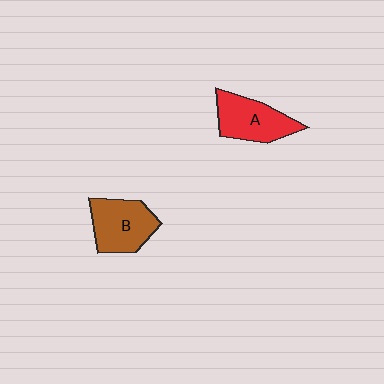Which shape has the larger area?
Shape B (brown).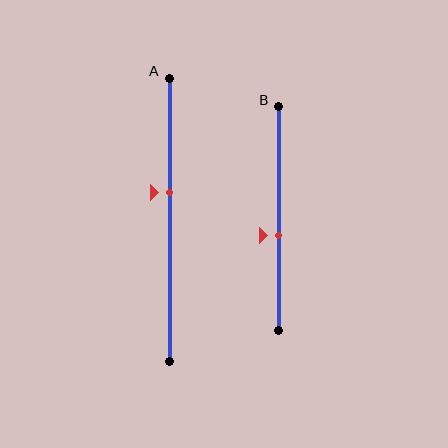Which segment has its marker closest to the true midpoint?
Segment B has its marker closest to the true midpoint.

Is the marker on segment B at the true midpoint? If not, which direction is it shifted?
No, the marker on segment B is shifted downward by about 7% of the segment length.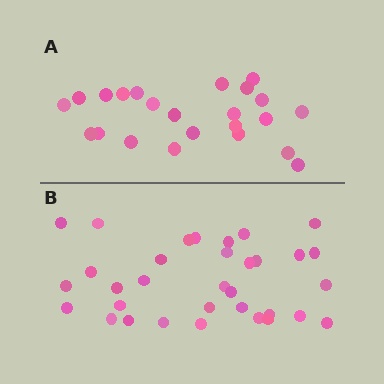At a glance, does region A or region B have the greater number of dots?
Region B (the bottom region) has more dots.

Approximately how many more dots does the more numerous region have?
Region B has roughly 10 or so more dots than region A.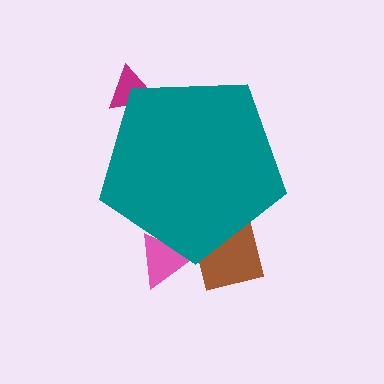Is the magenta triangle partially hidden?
Yes, the magenta triangle is partially hidden behind the teal pentagon.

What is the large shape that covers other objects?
A teal pentagon.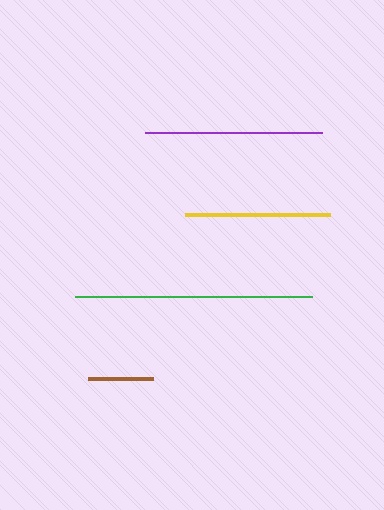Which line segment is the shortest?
The brown line is the shortest at approximately 65 pixels.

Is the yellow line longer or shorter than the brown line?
The yellow line is longer than the brown line.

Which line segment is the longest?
The green line is the longest at approximately 236 pixels.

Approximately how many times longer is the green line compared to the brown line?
The green line is approximately 3.7 times the length of the brown line.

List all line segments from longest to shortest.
From longest to shortest: green, purple, yellow, brown.